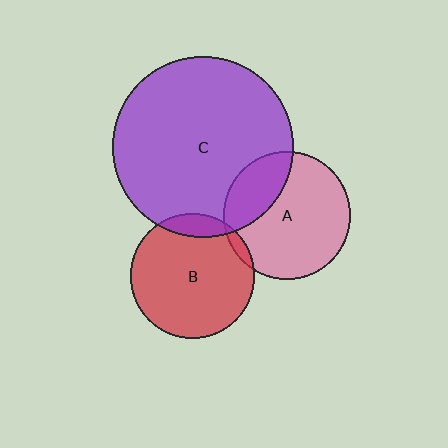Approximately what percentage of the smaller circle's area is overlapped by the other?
Approximately 10%.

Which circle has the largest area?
Circle C (purple).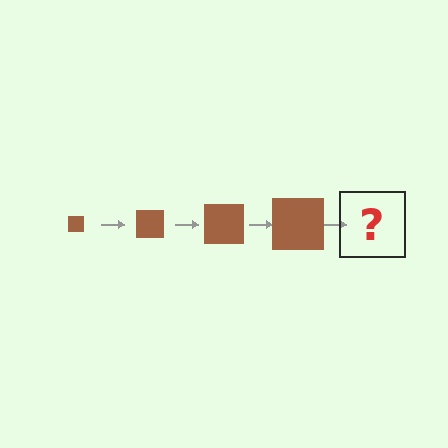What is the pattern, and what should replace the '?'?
The pattern is that the square gets progressively larger each step. The '?' should be a brown square, larger than the previous one.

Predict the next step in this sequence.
The next step is a brown square, larger than the previous one.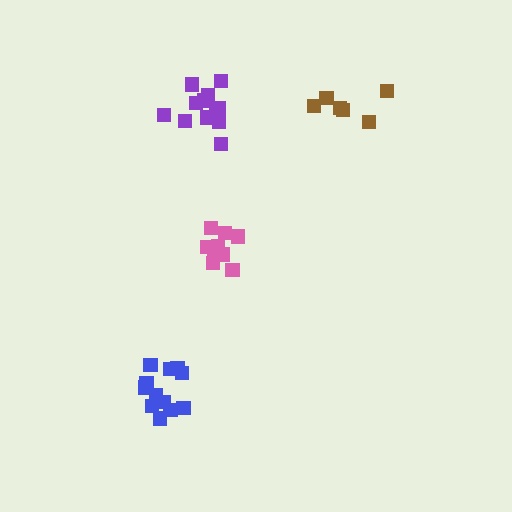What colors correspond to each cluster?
The clusters are colored: blue, pink, purple, brown.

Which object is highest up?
The brown cluster is topmost.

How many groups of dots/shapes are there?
There are 4 groups.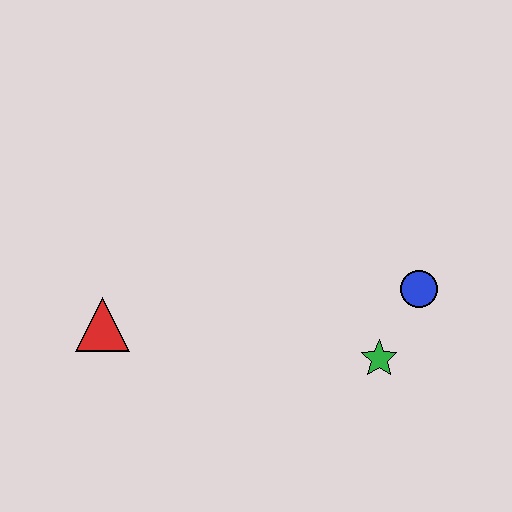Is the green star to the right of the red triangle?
Yes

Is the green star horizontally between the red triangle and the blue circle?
Yes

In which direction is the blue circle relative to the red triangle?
The blue circle is to the right of the red triangle.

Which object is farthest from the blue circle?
The red triangle is farthest from the blue circle.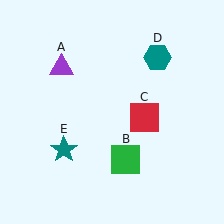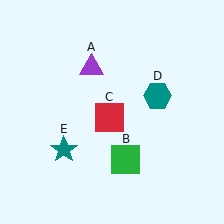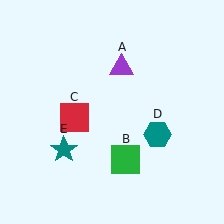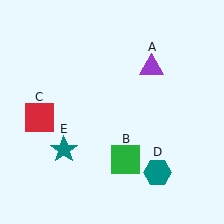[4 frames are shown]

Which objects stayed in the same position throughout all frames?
Green square (object B) and teal star (object E) remained stationary.